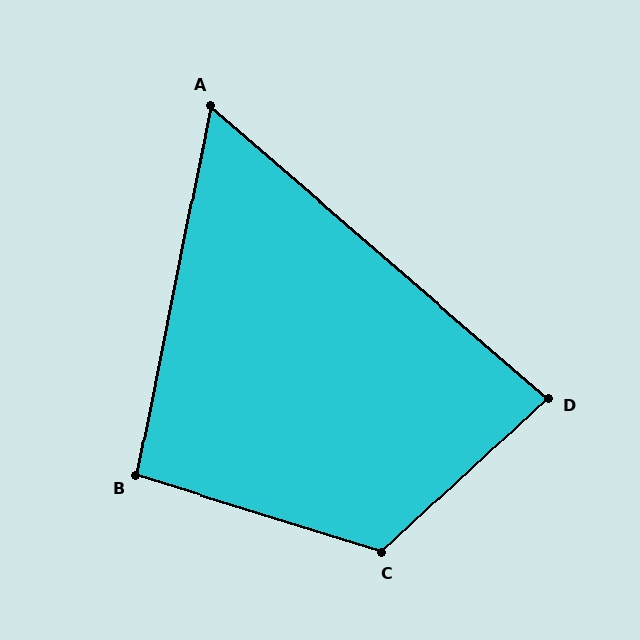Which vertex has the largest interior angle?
C, at approximately 120 degrees.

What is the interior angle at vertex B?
Approximately 96 degrees (obtuse).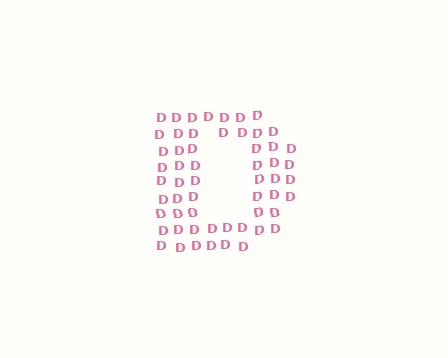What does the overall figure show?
The overall figure shows the letter D.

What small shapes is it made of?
It is made of small letter D's.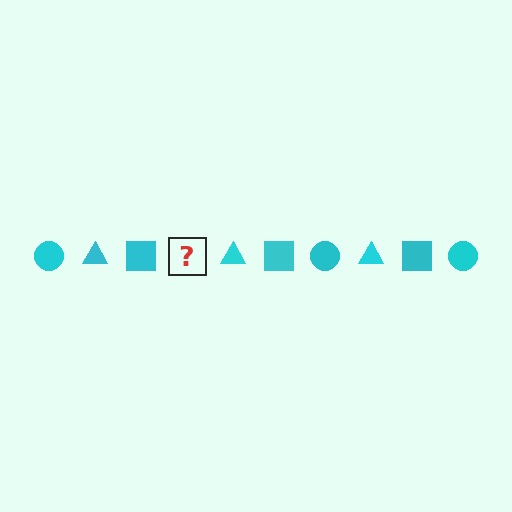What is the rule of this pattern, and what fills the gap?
The rule is that the pattern cycles through circle, triangle, square shapes in cyan. The gap should be filled with a cyan circle.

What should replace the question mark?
The question mark should be replaced with a cyan circle.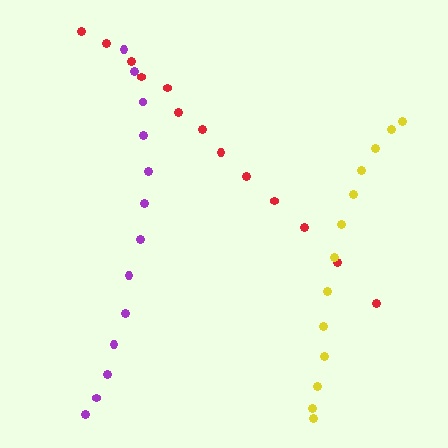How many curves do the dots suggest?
There are 3 distinct paths.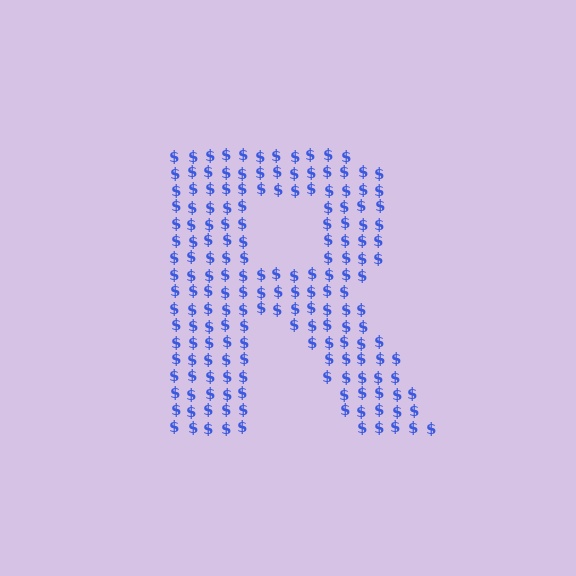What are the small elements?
The small elements are dollar signs.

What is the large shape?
The large shape is the letter R.